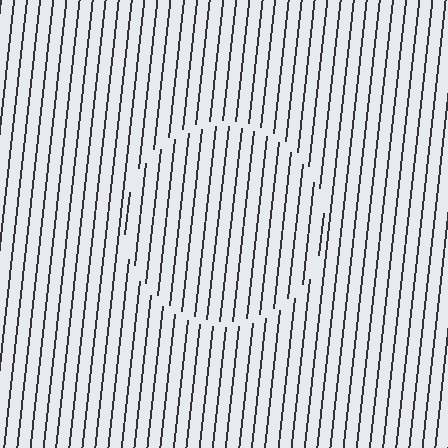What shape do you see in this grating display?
An illusory circle. The interior of the shape contains the same grating, shifted by half a period — the contour is defined by the phase discontinuity where line-ends from the inner and outer gratings abut.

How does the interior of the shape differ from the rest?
The interior of the shape contains the same grating, shifted by half a period — the contour is defined by the phase discontinuity where line-ends from the inner and outer gratings abut.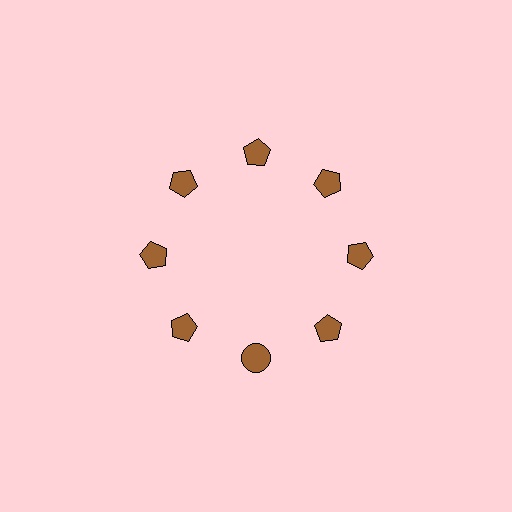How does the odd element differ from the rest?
It has a different shape: circle instead of pentagon.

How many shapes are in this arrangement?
There are 8 shapes arranged in a ring pattern.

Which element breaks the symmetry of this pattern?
The brown circle at roughly the 6 o'clock position breaks the symmetry. All other shapes are brown pentagons.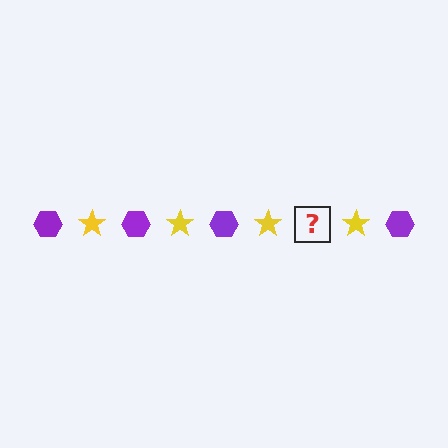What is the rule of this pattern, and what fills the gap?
The rule is that the pattern alternates between purple hexagon and yellow star. The gap should be filled with a purple hexagon.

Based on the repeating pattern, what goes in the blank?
The blank should be a purple hexagon.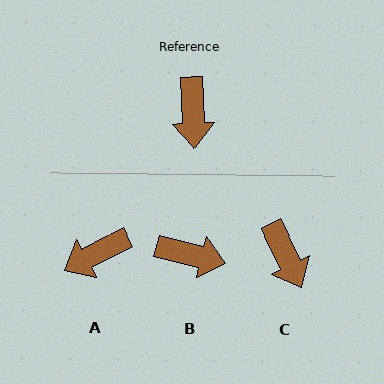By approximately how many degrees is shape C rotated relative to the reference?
Approximately 24 degrees counter-clockwise.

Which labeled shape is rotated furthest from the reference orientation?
B, about 73 degrees away.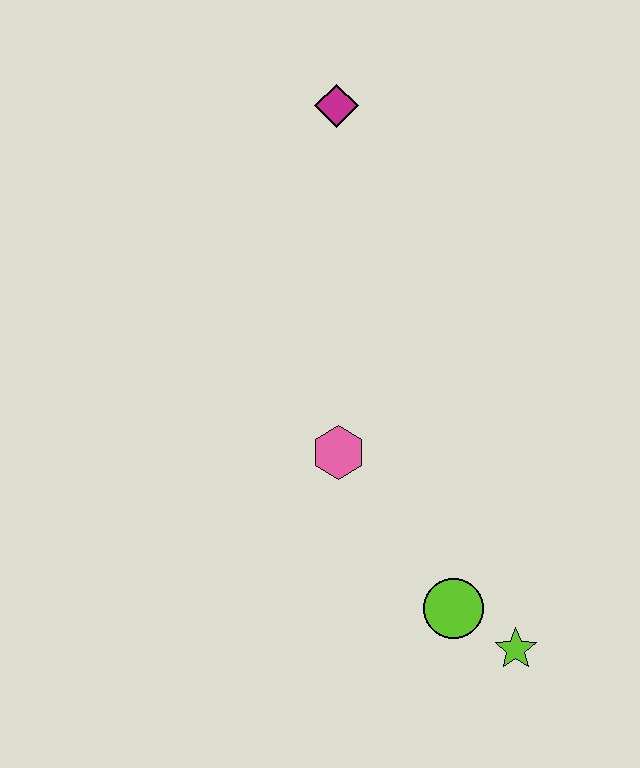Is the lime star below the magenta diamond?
Yes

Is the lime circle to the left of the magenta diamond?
No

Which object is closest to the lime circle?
The lime star is closest to the lime circle.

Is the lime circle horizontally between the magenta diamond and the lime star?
Yes